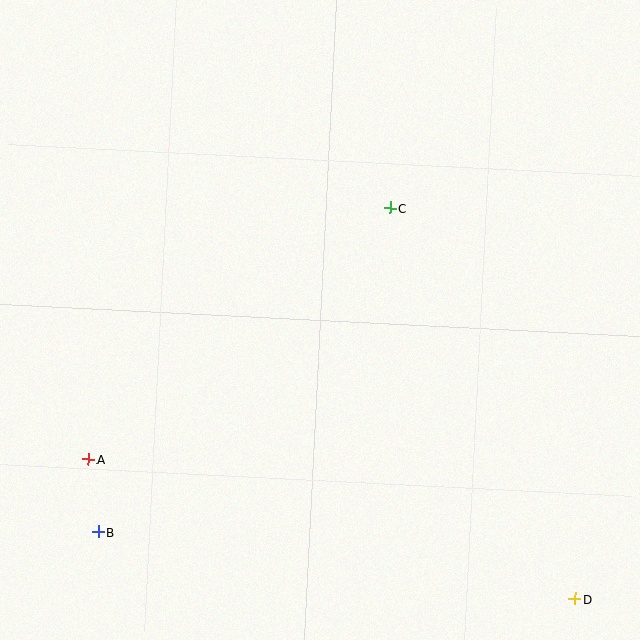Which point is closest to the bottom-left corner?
Point B is closest to the bottom-left corner.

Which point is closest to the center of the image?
Point C at (390, 208) is closest to the center.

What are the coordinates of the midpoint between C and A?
The midpoint between C and A is at (239, 334).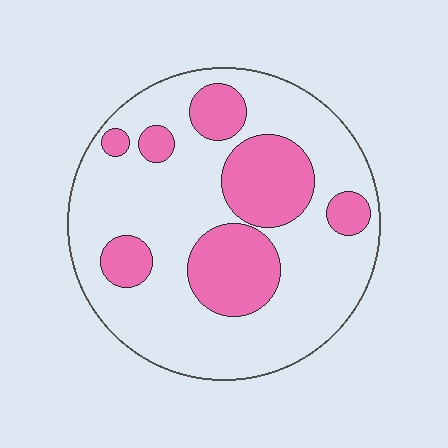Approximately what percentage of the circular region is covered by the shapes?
Approximately 30%.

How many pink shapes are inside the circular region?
7.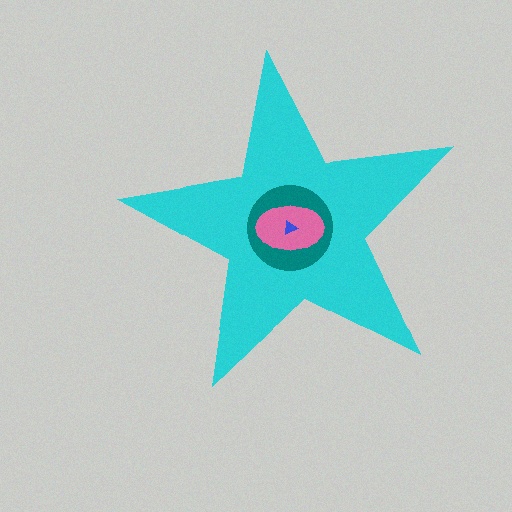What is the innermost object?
The blue triangle.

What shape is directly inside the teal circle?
The pink ellipse.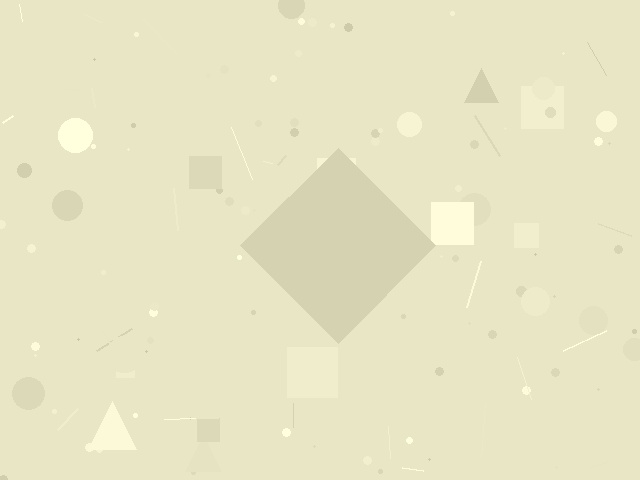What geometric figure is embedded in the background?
A diamond is embedded in the background.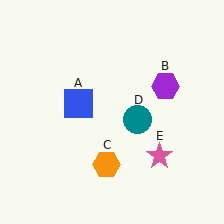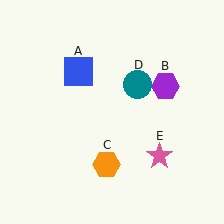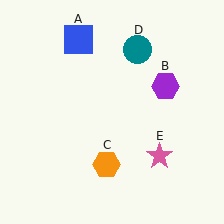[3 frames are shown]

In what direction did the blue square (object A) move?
The blue square (object A) moved up.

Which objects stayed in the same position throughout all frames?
Purple hexagon (object B) and orange hexagon (object C) and pink star (object E) remained stationary.